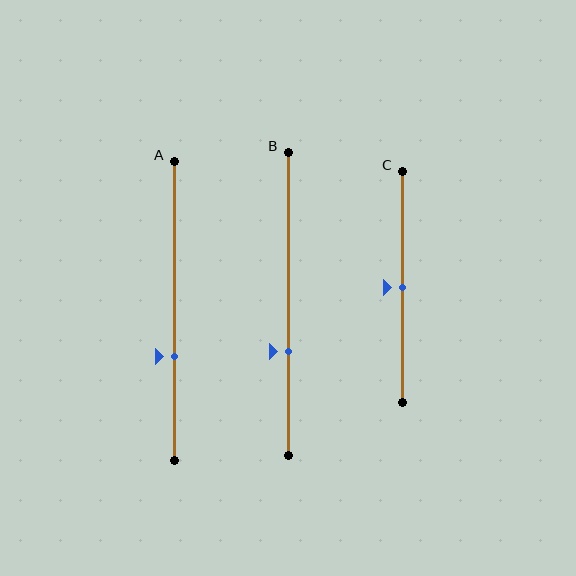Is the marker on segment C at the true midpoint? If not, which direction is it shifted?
Yes, the marker on segment C is at the true midpoint.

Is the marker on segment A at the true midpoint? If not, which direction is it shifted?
No, the marker on segment A is shifted downward by about 15% of the segment length.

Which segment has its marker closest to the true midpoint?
Segment C has its marker closest to the true midpoint.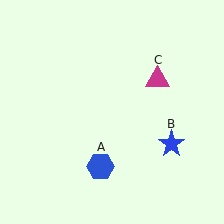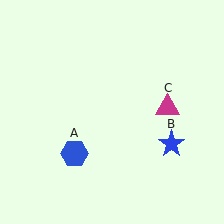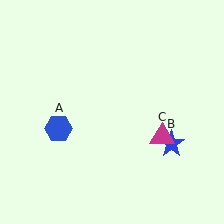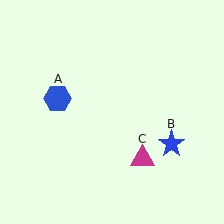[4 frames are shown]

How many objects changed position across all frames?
2 objects changed position: blue hexagon (object A), magenta triangle (object C).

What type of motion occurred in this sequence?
The blue hexagon (object A), magenta triangle (object C) rotated clockwise around the center of the scene.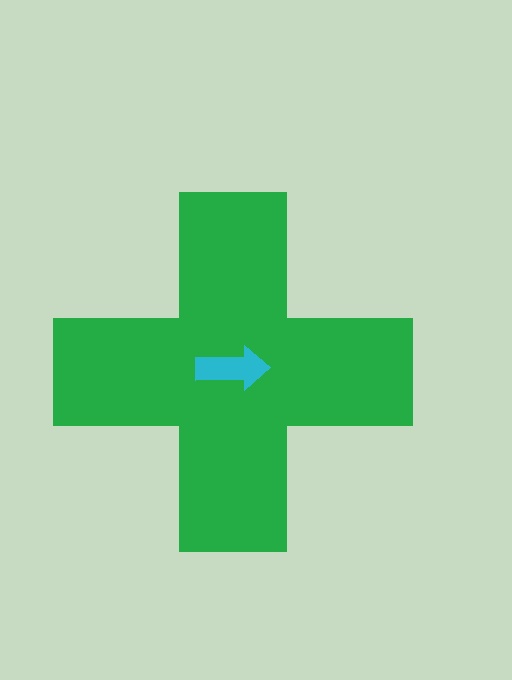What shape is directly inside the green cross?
The cyan arrow.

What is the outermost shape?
The green cross.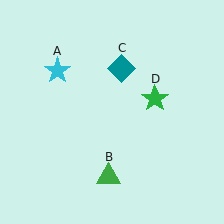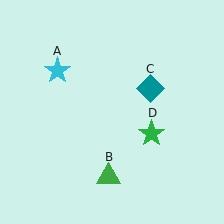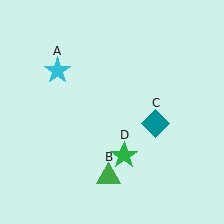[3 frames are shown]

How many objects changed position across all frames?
2 objects changed position: teal diamond (object C), green star (object D).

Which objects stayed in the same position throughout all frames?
Cyan star (object A) and green triangle (object B) remained stationary.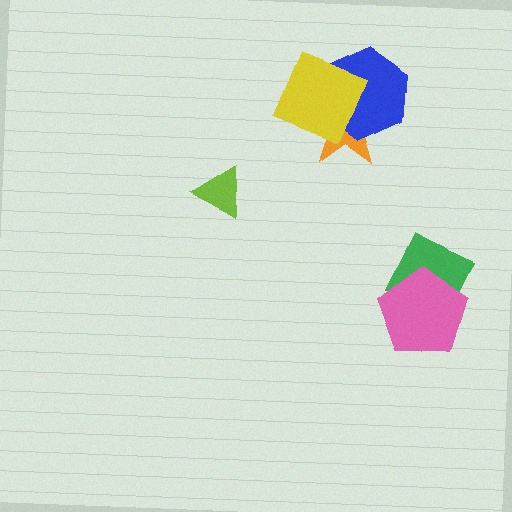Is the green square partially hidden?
Yes, it is partially covered by another shape.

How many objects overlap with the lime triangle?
0 objects overlap with the lime triangle.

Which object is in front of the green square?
The pink pentagon is in front of the green square.